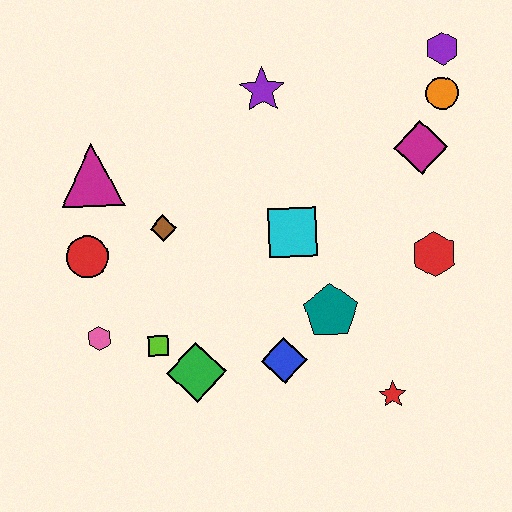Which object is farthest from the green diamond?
The purple hexagon is farthest from the green diamond.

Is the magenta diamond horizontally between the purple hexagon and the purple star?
Yes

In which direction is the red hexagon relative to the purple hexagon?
The red hexagon is below the purple hexagon.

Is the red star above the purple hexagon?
No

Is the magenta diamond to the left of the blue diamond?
No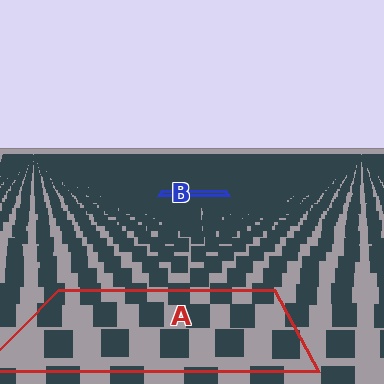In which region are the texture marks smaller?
The texture marks are smaller in region B, because it is farther away.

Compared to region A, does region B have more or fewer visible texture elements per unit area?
Region B has more texture elements per unit area — they are packed more densely because it is farther away.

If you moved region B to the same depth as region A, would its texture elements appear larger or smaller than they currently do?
They would appear larger. At a closer depth, the same texture elements are projected at a bigger on-screen size.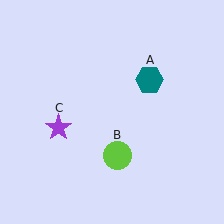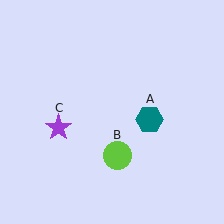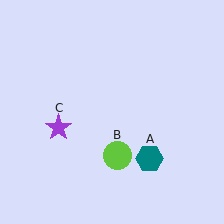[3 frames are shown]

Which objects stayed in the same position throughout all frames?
Lime circle (object B) and purple star (object C) remained stationary.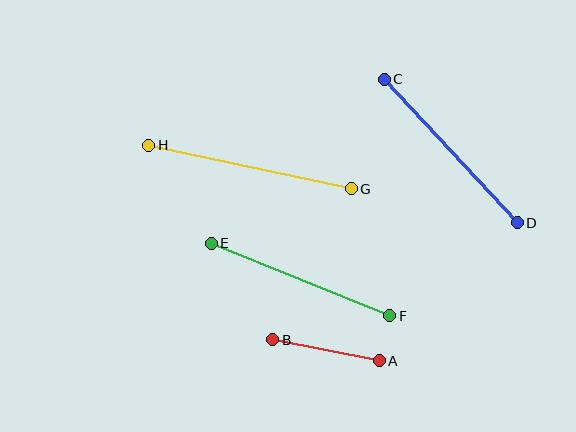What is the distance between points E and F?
The distance is approximately 193 pixels.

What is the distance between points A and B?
The distance is approximately 109 pixels.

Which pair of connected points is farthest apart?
Points G and H are farthest apart.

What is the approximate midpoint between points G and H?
The midpoint is at approximately (250, 167) pixels.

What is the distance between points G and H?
The distance is approximately 207 pixels.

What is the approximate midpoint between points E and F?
The midpoint is at approximately (300, 279) pixels.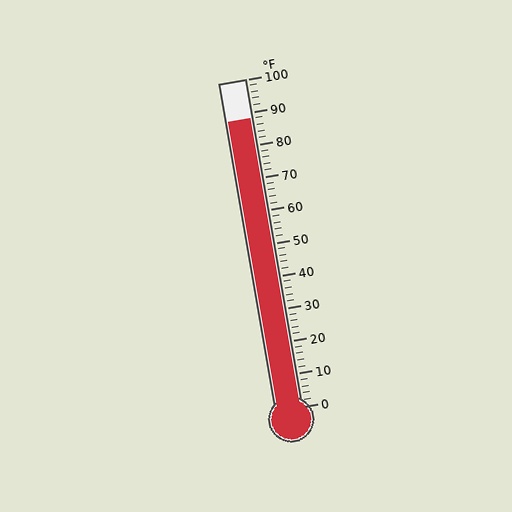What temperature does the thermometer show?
The thermometer shows approximately 88°F.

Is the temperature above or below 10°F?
The temperature is above 10°F.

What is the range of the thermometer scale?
The thermometer scale ranges from 0°F to 100°F.